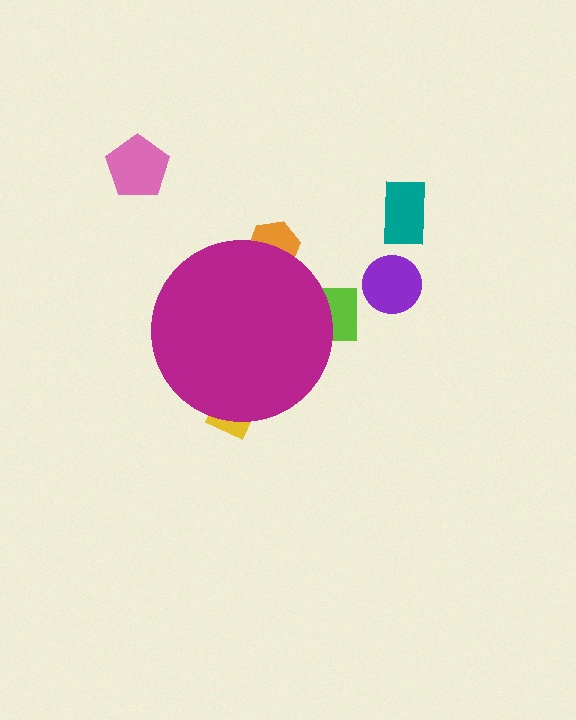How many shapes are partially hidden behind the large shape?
3 shapes are partially hidden.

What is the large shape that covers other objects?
A magenta circle.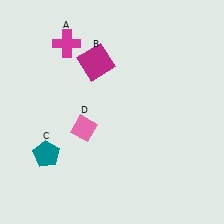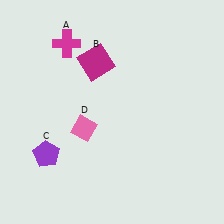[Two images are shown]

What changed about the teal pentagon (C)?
In Image 1, C is teal. In Image 2, it changed to purple.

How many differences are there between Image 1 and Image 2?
There is 1 difference between the two images.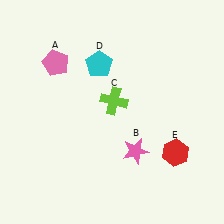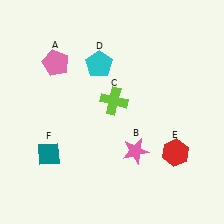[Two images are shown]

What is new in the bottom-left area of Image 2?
A teal diamond (F) was added in the bottom-left area of Image 2.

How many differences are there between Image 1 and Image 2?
There is 1 difference between the two images.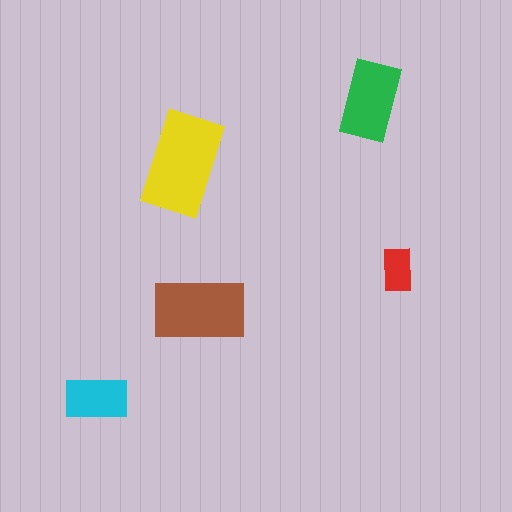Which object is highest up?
The green rectangle is topmost.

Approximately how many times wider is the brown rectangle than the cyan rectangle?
About 1.5 times wider.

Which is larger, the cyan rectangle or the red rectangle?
The cyan one.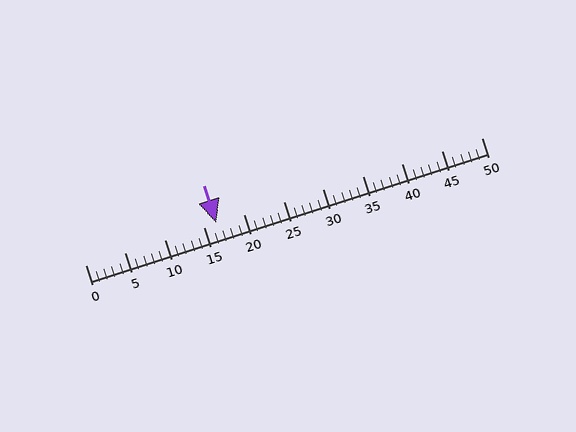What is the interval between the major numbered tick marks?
The major tick marks are spaced 5 units apart.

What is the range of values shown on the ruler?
The ruler shows values from 0 to 50.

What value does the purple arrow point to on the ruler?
The purple arrow points to approximately 16.